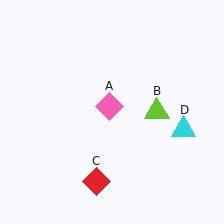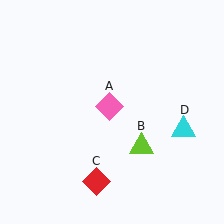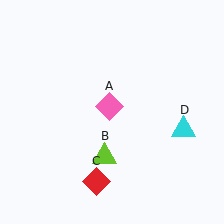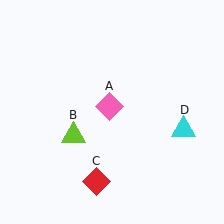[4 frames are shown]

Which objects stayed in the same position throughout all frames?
Pink diamond (object A) and red diamond (object C) and cyan triangle (object D) remained stationary.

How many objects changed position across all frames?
1 object changed position: lime triangle (object B).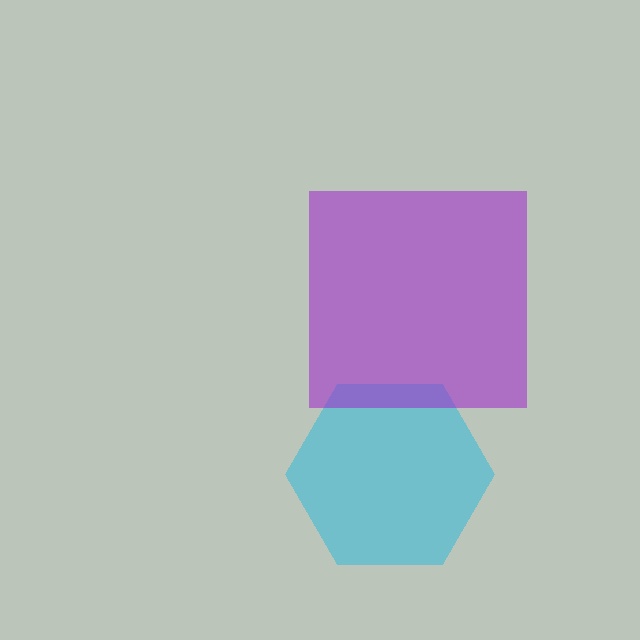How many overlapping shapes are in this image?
There are 2 overlapping shapes in the image.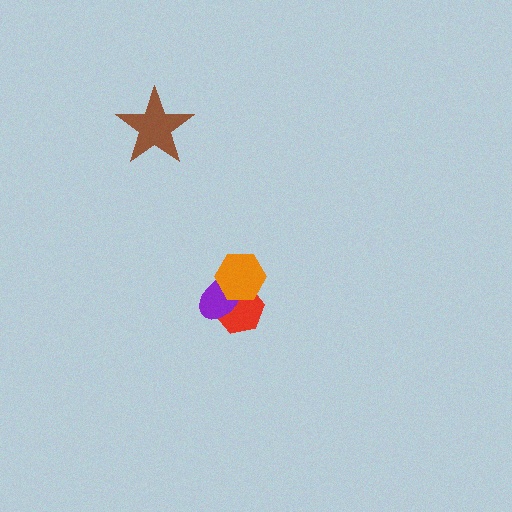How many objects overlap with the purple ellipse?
2 objects overlap with the purple ellipse.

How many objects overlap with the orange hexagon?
2 objects overlap with the orange hexagon.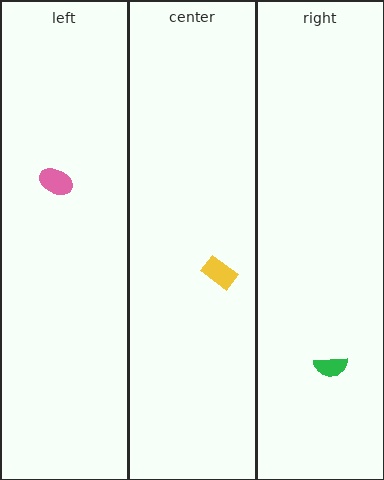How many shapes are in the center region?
1.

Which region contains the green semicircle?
The right region.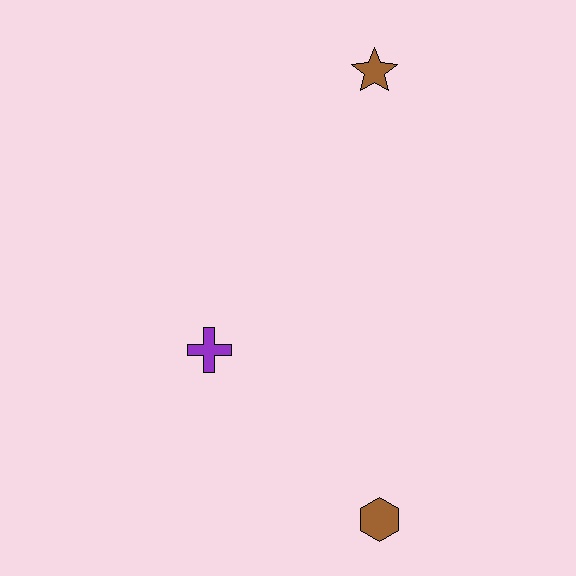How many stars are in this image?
There is 1 star.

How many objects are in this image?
There are 3 objects.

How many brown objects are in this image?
There are 2 brown objects.